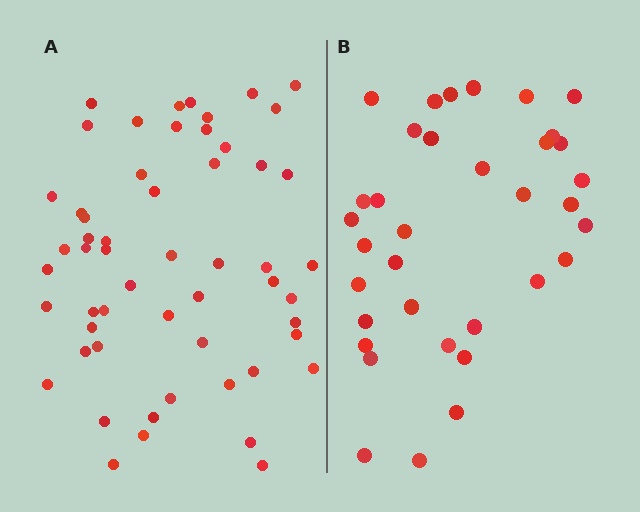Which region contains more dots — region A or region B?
Region A (the left region) has more dots.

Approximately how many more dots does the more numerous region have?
Region A has approximately 20 more dots than region B.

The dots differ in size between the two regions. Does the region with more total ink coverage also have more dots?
No. Region B has more total ink coverage because its dots are larger, but region A actually contains more individual dots. Total area can be misleading — the number of items is what matters here.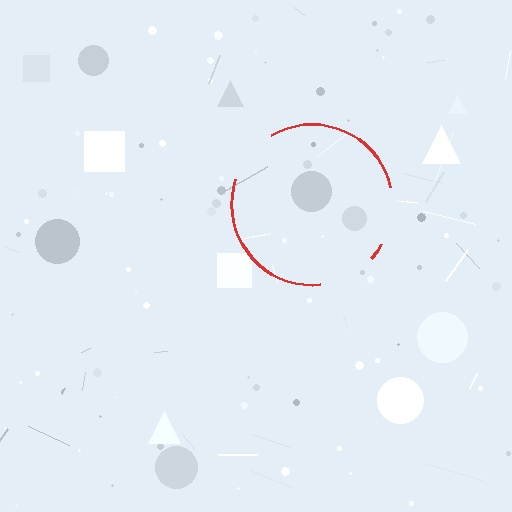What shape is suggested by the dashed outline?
The dashed outline suggests a circle.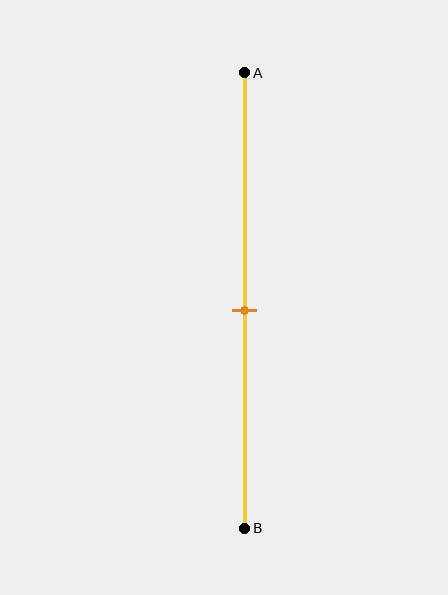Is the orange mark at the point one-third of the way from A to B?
No, the mark is at about 50% from A, not at the 33% one-third point.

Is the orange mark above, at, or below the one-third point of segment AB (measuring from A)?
The orange mark is below the one-third point of segment AB.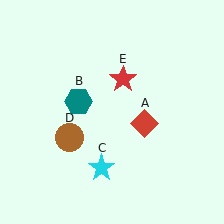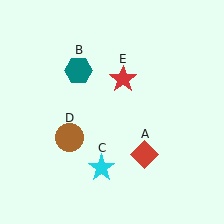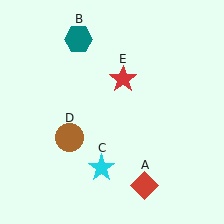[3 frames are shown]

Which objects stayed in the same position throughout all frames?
Cyan star (object C) and brown circle (object D) and red star (object E) remained stationary.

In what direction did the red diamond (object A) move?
The red diamond (object A) moved down.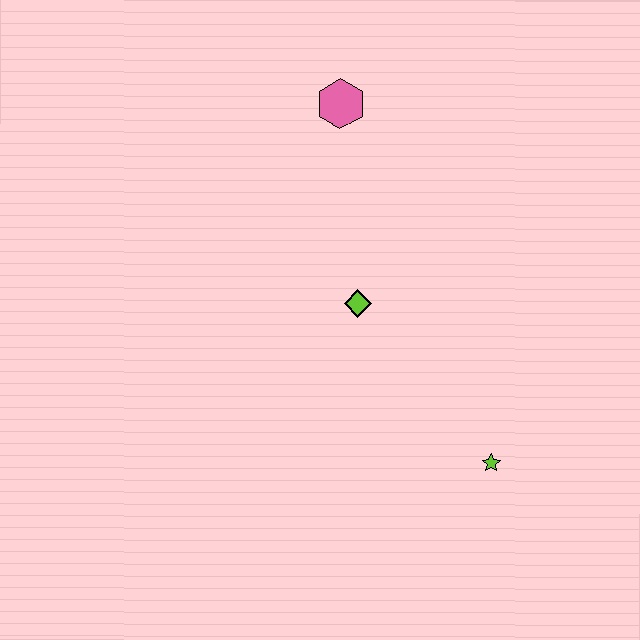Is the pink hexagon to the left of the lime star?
Yes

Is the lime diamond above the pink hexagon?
No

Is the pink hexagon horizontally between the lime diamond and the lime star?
No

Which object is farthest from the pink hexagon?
The lime star is farthest from the pink hexagon.